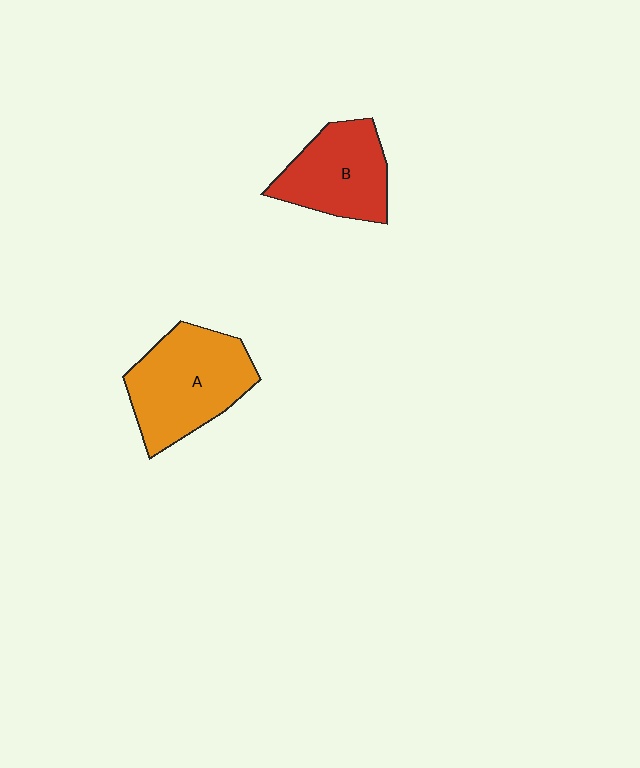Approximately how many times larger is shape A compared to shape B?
Approximately 1.3 times.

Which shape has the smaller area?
Shape B (red).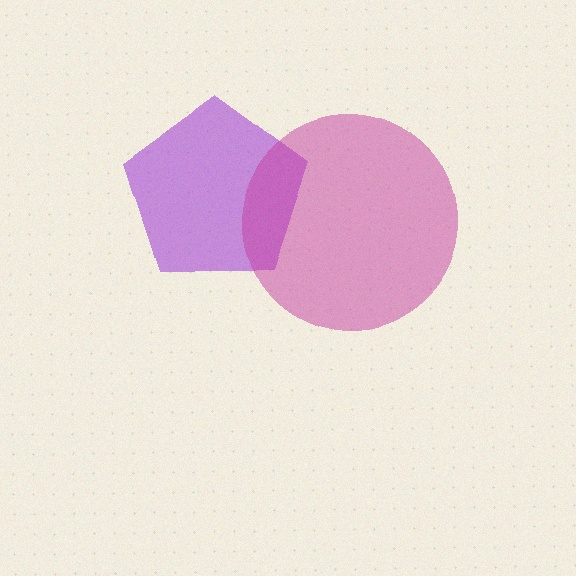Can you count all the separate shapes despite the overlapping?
Yes, there are 2 separate shapes.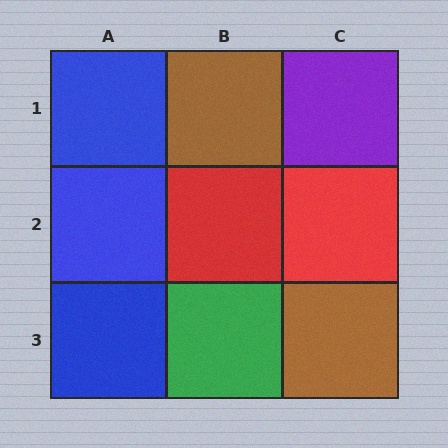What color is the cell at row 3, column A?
Blue.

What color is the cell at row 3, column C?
Brown.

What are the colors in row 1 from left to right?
Blue, brown, purple.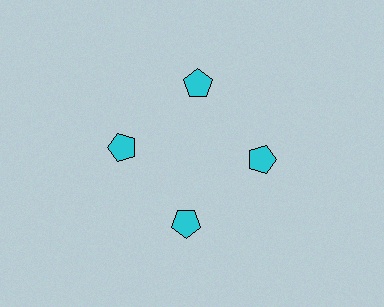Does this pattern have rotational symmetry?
Yes, this pattern has 4-fold rotational symmetry. It looks the same after rotating 90 degrees around the center.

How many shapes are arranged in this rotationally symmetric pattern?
There are 4 shapes, arranged in 4 groups of 1.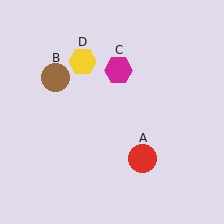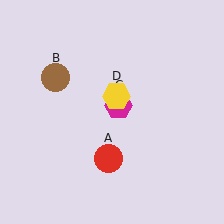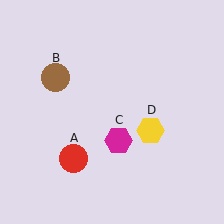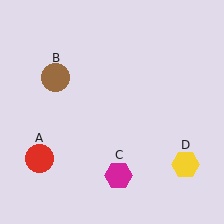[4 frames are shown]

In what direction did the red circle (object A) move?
The red circle (object A) moved left.